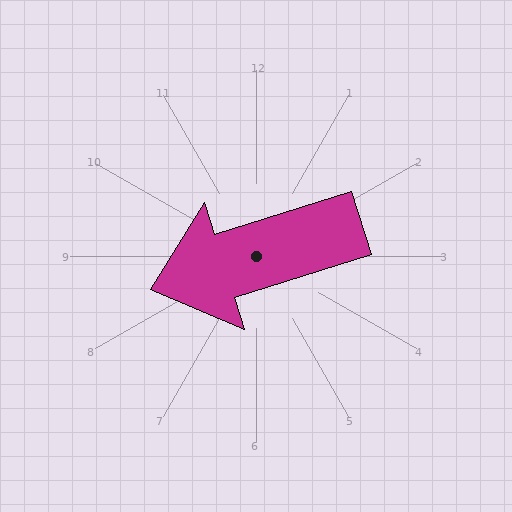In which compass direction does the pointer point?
West.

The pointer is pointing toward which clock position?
Roughly 8 o'clock.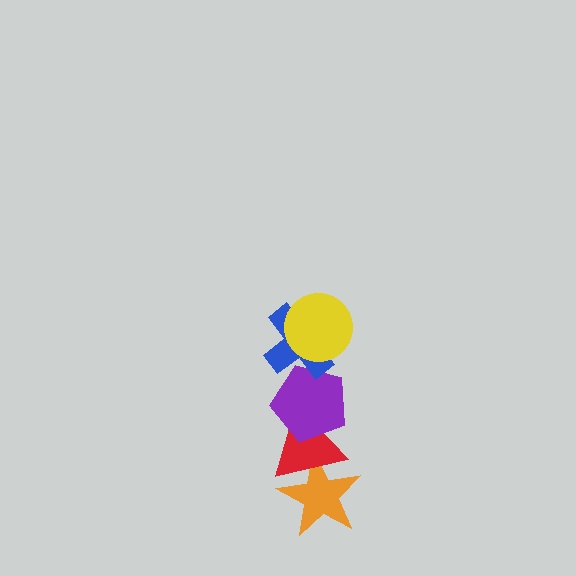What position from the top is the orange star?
The orange star is 5th from the top.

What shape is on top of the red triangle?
The purple pentagon is on top of the red triangle.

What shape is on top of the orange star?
The red triangle is on top of the orange star.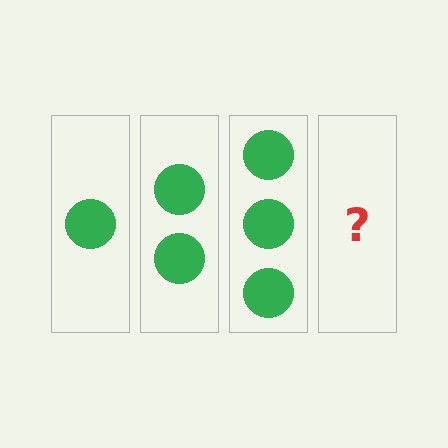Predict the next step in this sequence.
The next step is 4 circles.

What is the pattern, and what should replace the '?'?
The pattern is that each step adds one more circle. The '?' should be 4 circles.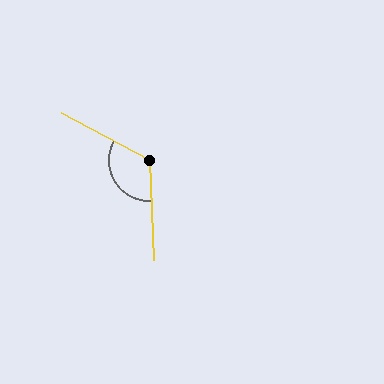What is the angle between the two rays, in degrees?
Approximately 121 degrees.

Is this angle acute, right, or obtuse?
It is obtuse.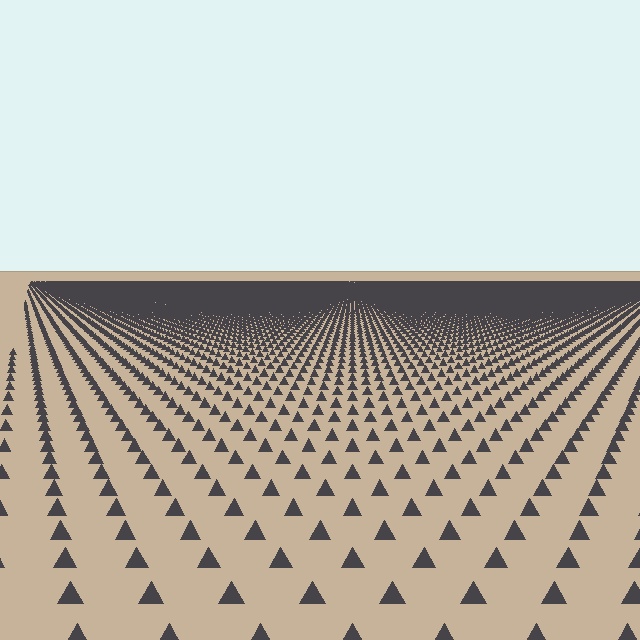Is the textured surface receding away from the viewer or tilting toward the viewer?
The surface is receding away from the viewer. Texture elements get smaller and denser toward the top.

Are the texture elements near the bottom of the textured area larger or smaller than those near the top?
Larger. Near the bottom, elements are closer to the viewer and appear at a bigger on-screen size.